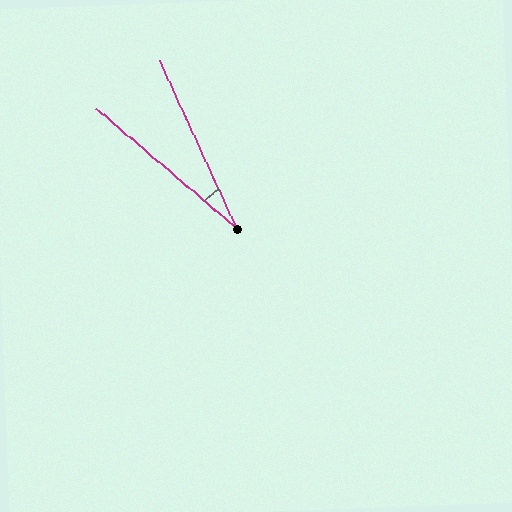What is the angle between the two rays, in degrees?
Approximately 25 degrees.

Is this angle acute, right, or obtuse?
It is acute.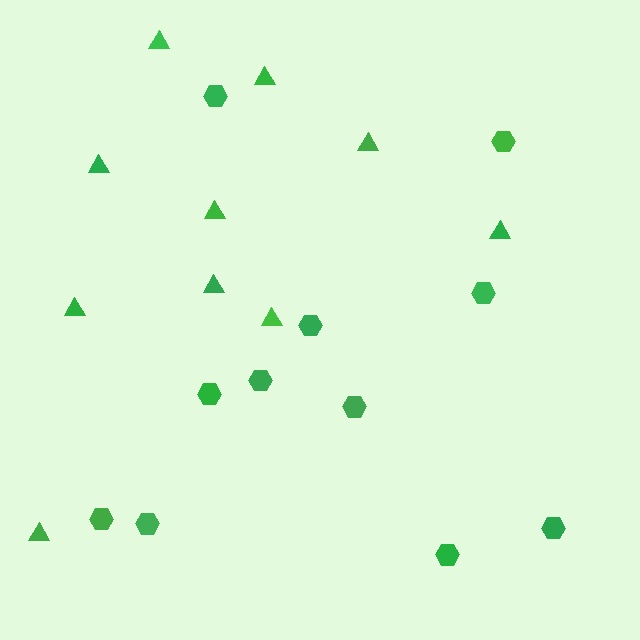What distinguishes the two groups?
There are 2 groups: one group of hexagons (11) and one group of triangles (10).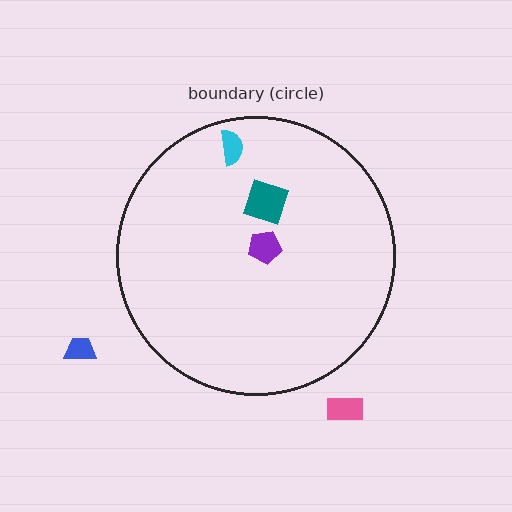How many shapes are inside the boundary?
3 inside, 2 outside.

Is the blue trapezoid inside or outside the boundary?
Outside.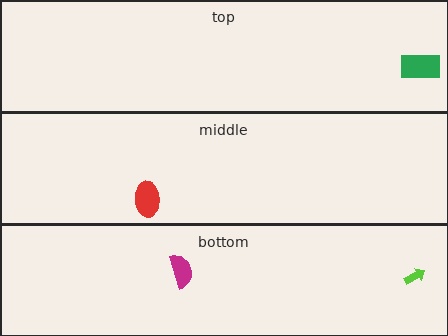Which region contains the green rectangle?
The top region.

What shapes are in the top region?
The green rectangle.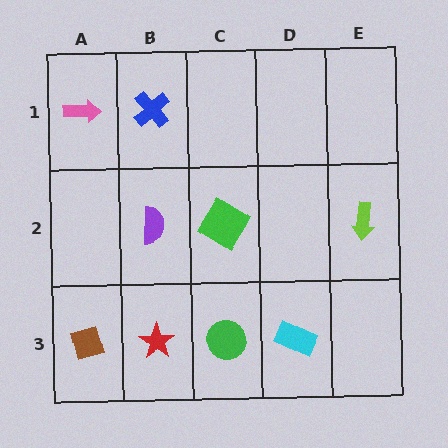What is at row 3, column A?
A brown diamond.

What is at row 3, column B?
A red star.